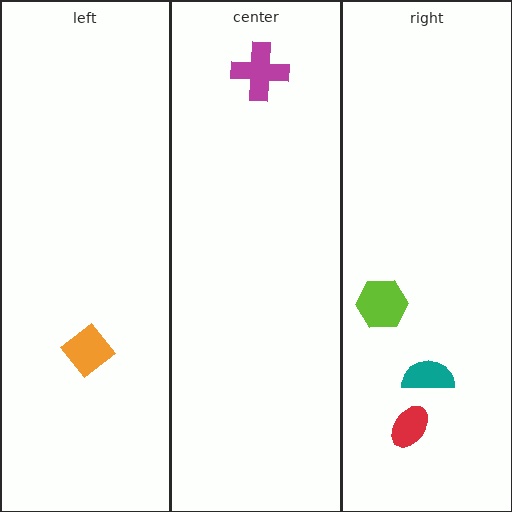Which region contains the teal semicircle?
The right region.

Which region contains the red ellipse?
The right region.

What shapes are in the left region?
The orange diamond.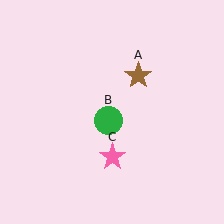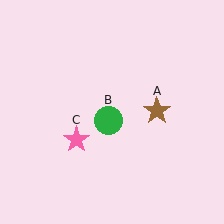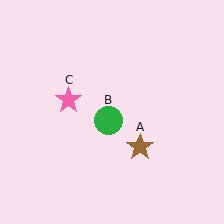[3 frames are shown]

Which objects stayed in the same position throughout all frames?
Green circle (object B) remained stationary.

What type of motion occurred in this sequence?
The brown star (object A), pink star (object C) rotated clockwise around the center of the scene.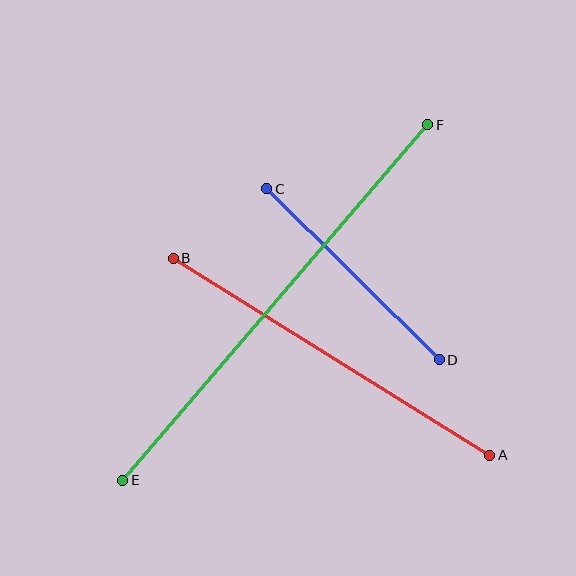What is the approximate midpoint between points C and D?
The midpoint is at approximately (353, 274) pixels.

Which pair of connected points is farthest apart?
Points E and F are farthest apart.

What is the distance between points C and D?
The distance is approximately 243 pixels.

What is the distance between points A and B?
The distance is approximately 373 pixels.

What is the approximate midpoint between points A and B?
The midpoint is at approximately (332, 357) pixels.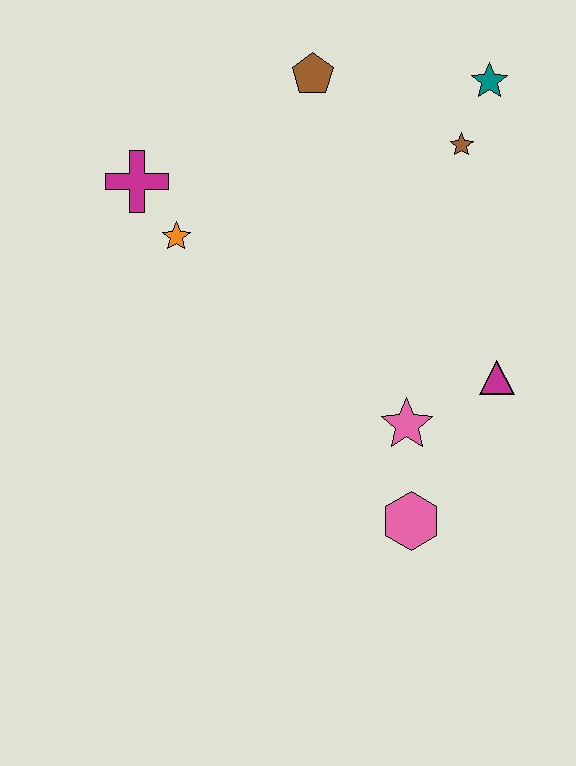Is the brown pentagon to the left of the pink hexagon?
Yes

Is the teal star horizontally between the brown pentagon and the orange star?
No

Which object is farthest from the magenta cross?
The pink hexagon is farthest from the magenta cross.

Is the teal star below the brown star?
No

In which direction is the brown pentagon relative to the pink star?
The brown pentagon is above the pink star.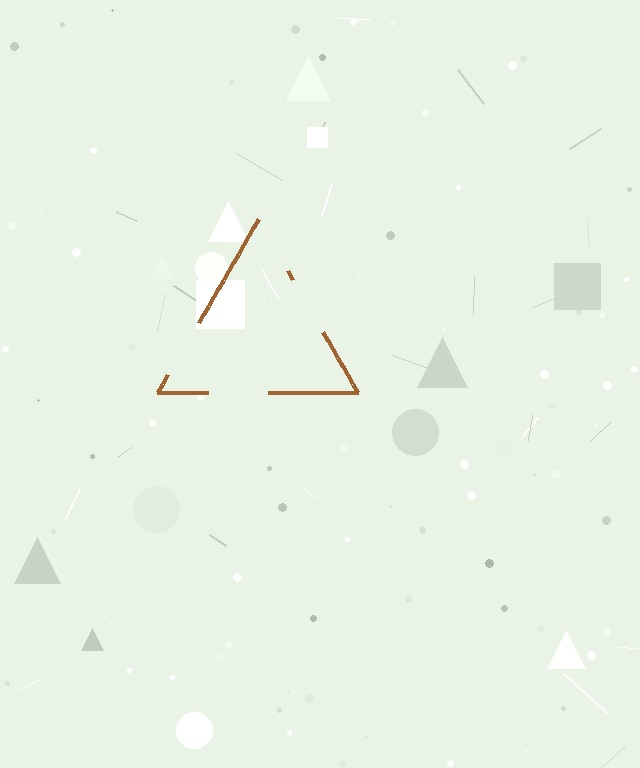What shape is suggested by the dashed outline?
The dashed outline suggests a triangle.